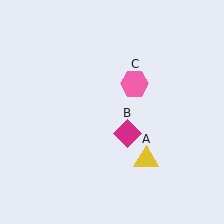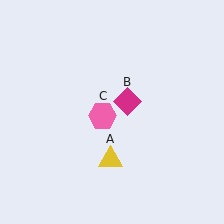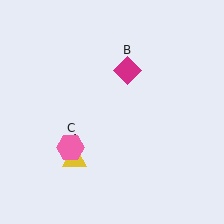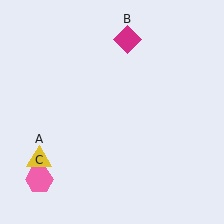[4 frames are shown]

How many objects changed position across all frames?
3 objects changed position: yellow triangle (object A), magenta diamond (object B), pink hexagon (object C).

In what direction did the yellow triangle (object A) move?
The yellow triangle (object A) moved left.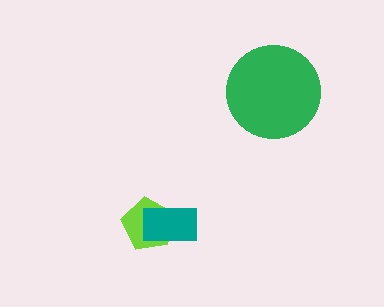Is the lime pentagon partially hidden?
Yes, it is partially covered by another shape.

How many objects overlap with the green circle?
0 objects overlap with the green circle.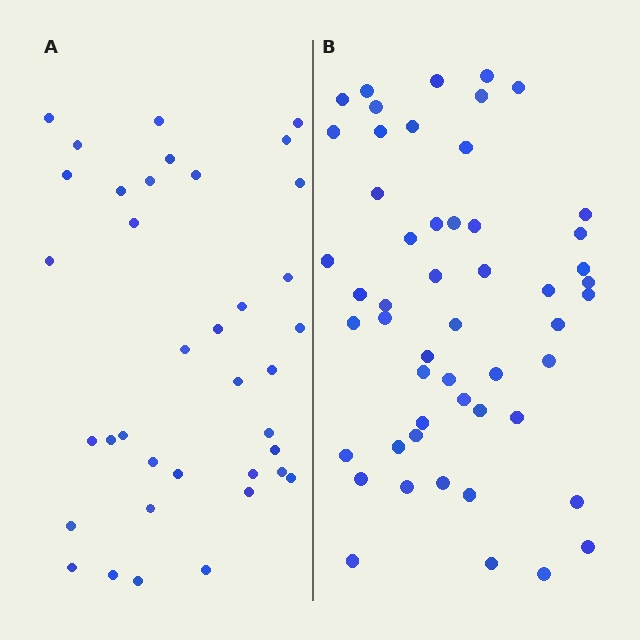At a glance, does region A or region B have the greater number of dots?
Region B (the right region) has more dots.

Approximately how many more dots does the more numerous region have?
Region B has approximately 15 more dots than region A.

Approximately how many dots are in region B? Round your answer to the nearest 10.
About 50 dots. (The exact count is 52, which rounds to 50.)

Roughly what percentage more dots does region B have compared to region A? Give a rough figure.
About 40% more.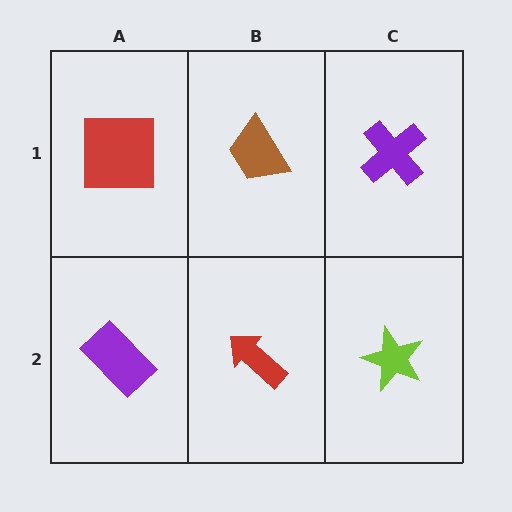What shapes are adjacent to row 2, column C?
A purple cross (row 1, column C), a red arrow (row 2, column B).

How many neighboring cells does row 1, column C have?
2.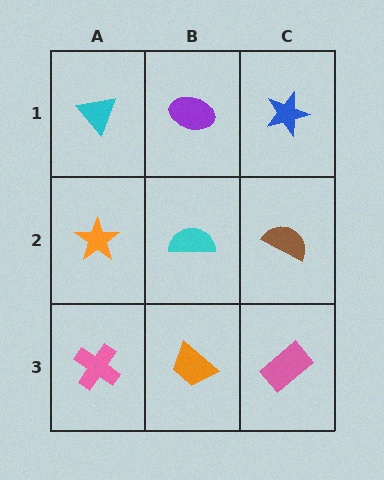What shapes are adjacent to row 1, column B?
A cyan semicircle (row 2, column B), a cyan triangle (row 1, column A), a blue star (row 1, column C).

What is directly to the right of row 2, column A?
A cyan semicircle.